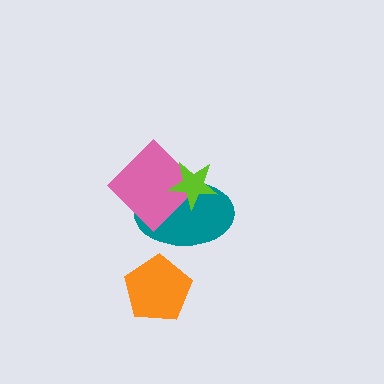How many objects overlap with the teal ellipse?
2 objects overlap with the teal ellipse.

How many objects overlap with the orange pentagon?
0 objects overlap with the orange pentagon.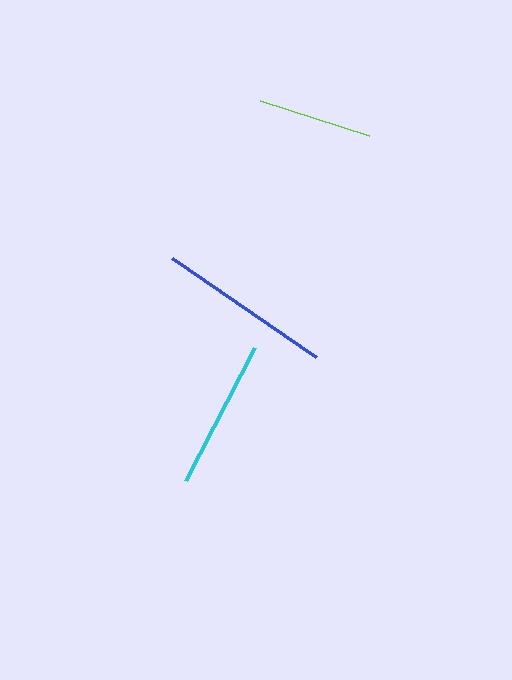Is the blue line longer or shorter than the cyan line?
The blue line is longer than the cyan line.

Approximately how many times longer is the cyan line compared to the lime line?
The cyan line is approximately 1.3 times the length of the lime line.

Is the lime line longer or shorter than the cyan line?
The cyan line is longer than the lime line.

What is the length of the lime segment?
The lime segment is approximately 114 pixels long.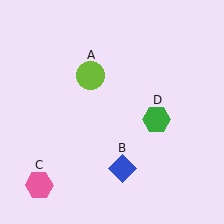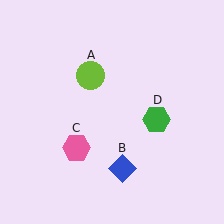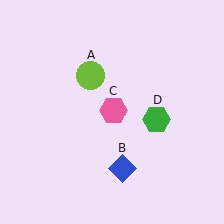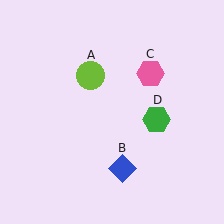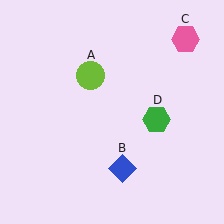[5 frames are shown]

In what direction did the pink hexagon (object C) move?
The pink hexagon (object C) moved up and to the right.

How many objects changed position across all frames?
1 object changed position: pink hexagon (object C).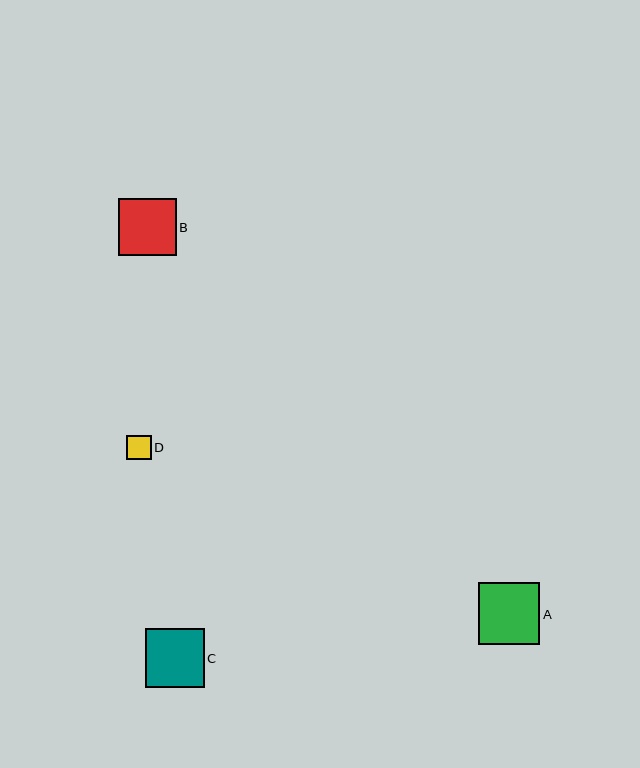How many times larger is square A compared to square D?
Square A is approximately 2.5 times the size of square D.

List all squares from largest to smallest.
From largest to smallest: A, C, B, D.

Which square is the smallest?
Square D is the smallest with a size of approximately 25 pixels.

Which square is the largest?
Square A is the largest with a size of approximately 61 pixels.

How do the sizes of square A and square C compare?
Square A and square C are approximately the same size.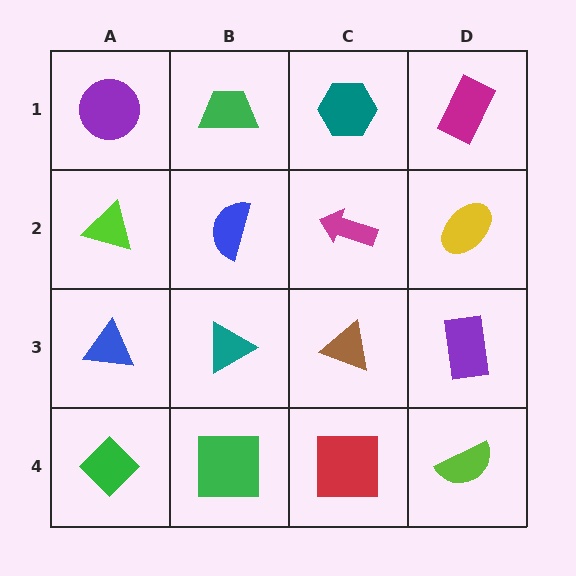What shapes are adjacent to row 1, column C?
A magenta arrow (row 2, column C), a green trapezoid (row 1, column B), a magenta rectangle (row 1, column D).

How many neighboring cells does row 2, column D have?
3.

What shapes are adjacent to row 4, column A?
A blue triangle (row 3, column A), a green square (row 4, column B).